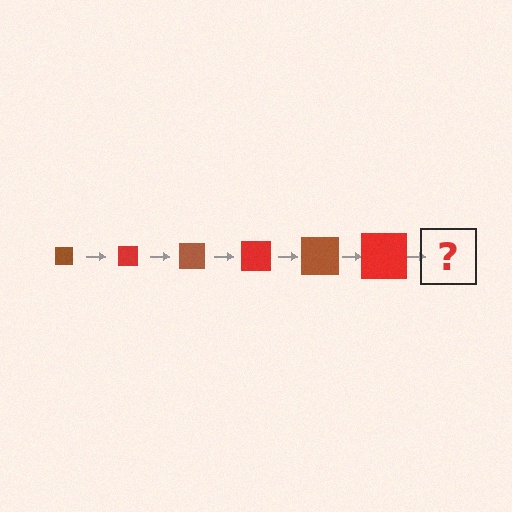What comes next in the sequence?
The next element should be a brown square, larger than the previous one.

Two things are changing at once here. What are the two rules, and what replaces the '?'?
The two rules are that the square grows larger each step and the color cycles through brown and red. The '?' should be a brown square, larger than the previous one.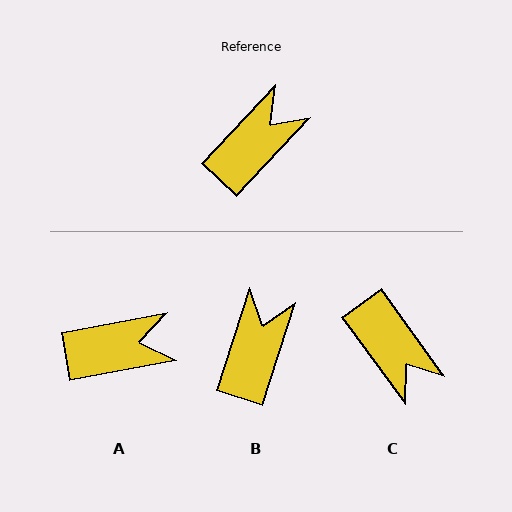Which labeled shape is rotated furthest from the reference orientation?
C, about 101 degrees away.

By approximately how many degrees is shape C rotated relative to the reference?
Approximately 101 degrees clockwise.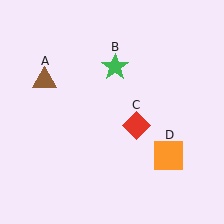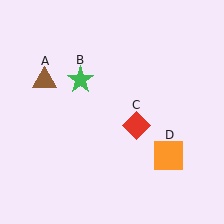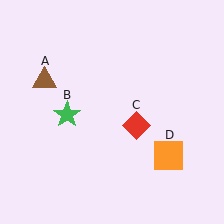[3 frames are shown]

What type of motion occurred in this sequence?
The green star (object B) rotated counterclockwise around the center of the scene.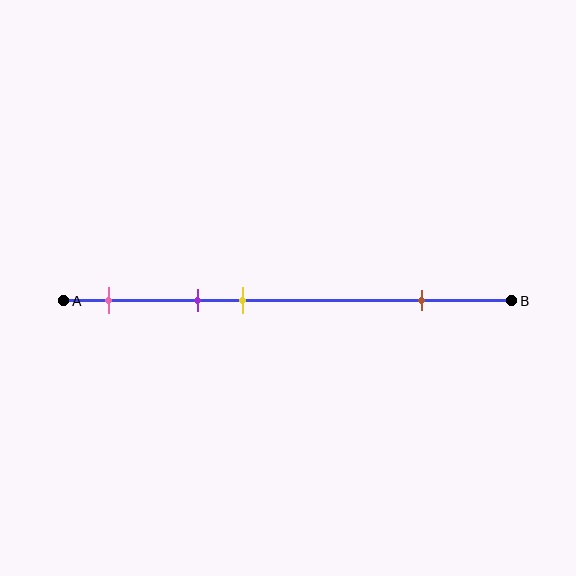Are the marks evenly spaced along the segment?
No, the marks are not evenly spaced.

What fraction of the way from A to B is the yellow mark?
The yellow mark is approximately 40% (0.4) of the way from A to B.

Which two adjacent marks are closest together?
The purple and yellow marks are the closest adjacent pair.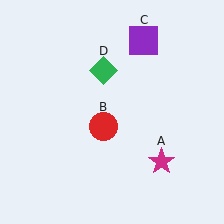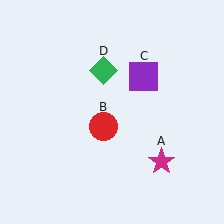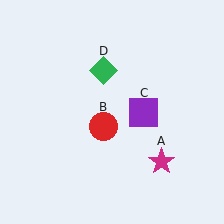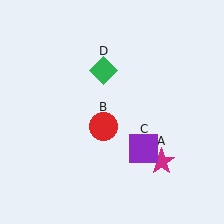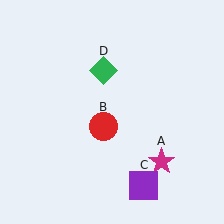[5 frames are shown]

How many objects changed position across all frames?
1 object changed position: purple square (object C).